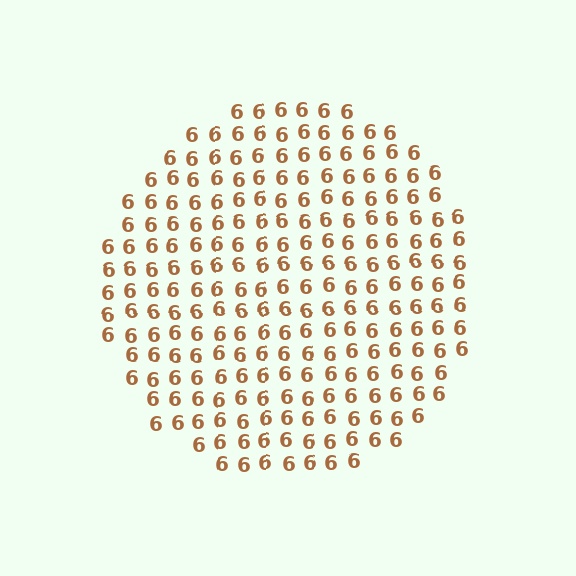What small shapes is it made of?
It is made of small digit 6's.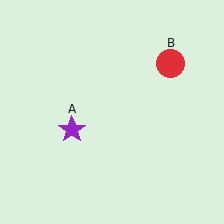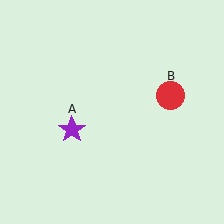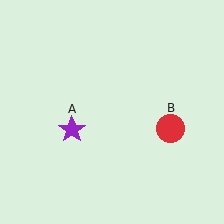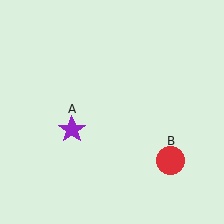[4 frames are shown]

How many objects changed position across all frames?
1 object changed position: red circle (object B).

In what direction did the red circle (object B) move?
The red circle (object B) moved down.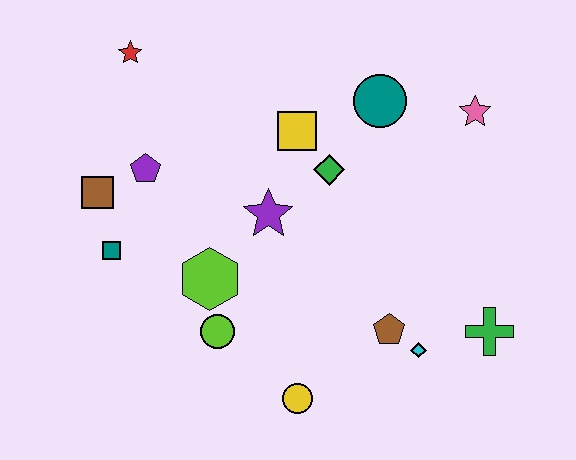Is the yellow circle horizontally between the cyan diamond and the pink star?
No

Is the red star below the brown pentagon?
No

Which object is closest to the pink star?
The teal circle is closest to the pink star.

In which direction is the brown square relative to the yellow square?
The brown square is to the left of the yellow square.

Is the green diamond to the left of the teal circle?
Yes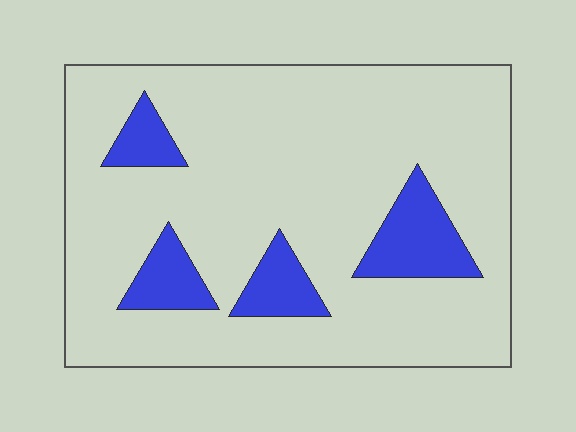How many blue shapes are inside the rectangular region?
4.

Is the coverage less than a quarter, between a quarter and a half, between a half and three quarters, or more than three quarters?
Less than a quarter.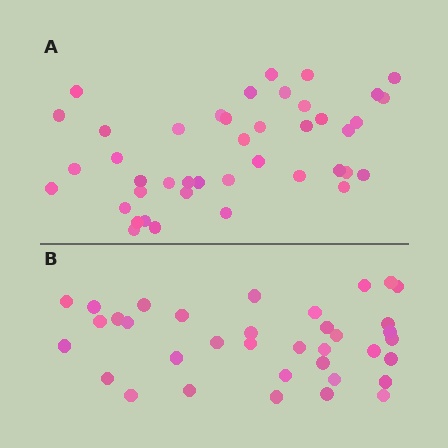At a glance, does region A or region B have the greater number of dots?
Region A (the top region) has more dots.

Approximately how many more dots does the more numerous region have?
Region A has about 6 more dots than region B.